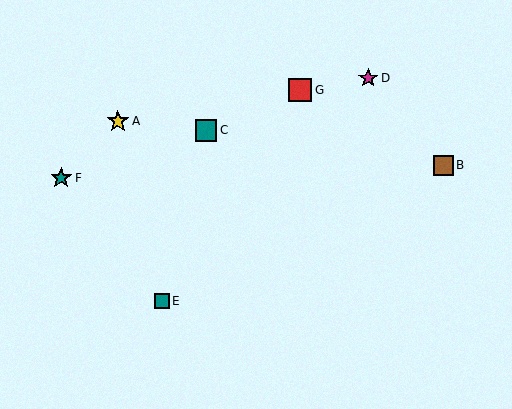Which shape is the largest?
The red square (labeled G) is the largest.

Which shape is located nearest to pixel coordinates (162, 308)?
The teal square (labeled E) at (162, 301) is nearest to that location.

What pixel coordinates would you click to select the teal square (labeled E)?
Click at (162, 301) to select the teal square E.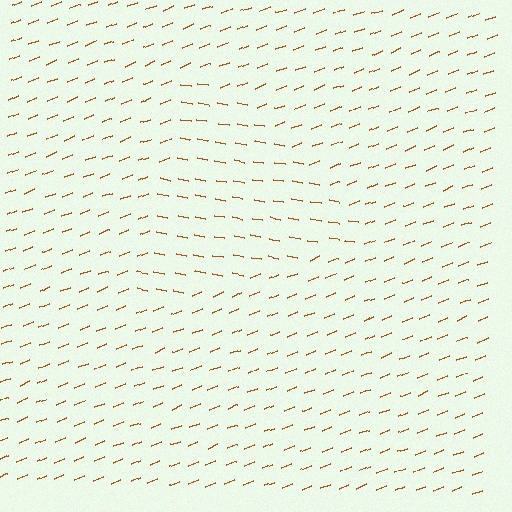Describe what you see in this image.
The image is filled with small brown line segments. A triangle region in the image has lines oriented differently from the surrounding lines, creating a visible texture boundary.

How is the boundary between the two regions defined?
The boundary is defined purely by a change in line orientation (approximately 31 degrees difference). All lines are the same color and thickness.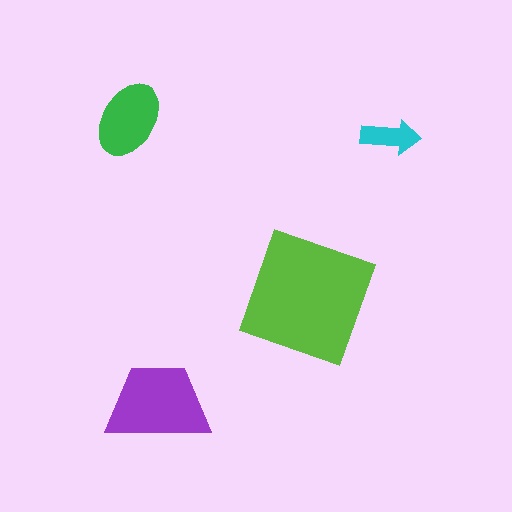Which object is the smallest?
The cyan arrow.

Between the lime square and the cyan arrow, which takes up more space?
The lime square.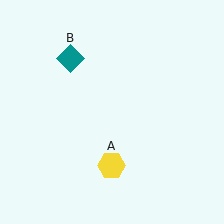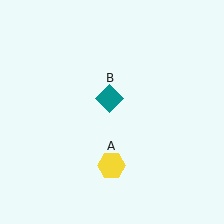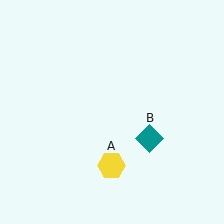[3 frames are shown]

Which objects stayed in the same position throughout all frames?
Yellow hexagon (object A) remained stationary.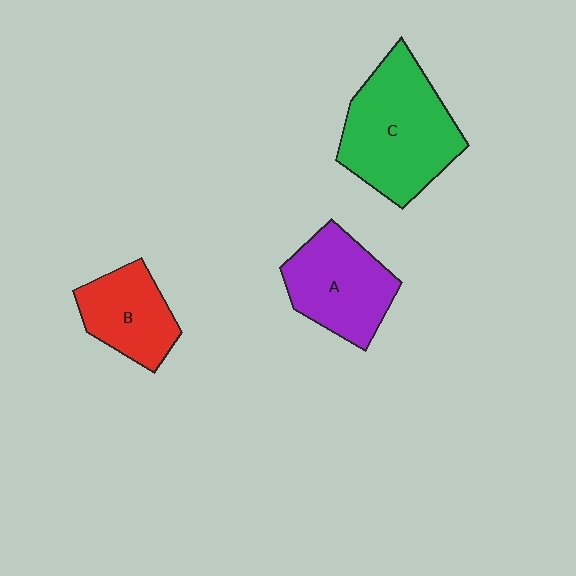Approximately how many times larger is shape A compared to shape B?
Approximately 1.3 times.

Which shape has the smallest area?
Shape B (red).